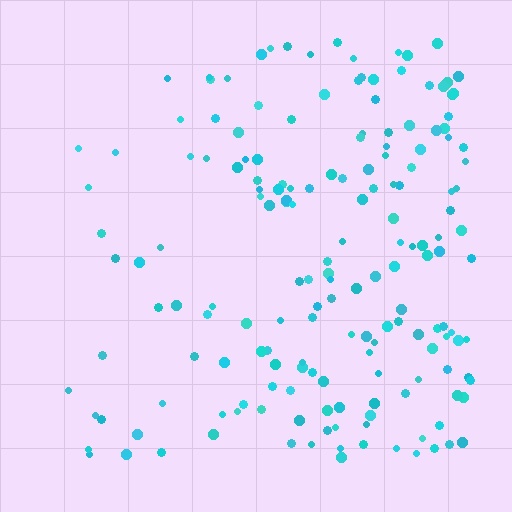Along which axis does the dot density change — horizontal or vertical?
Horizontal.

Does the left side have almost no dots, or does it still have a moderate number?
Still a moderate number, just noticeably fewer than the right.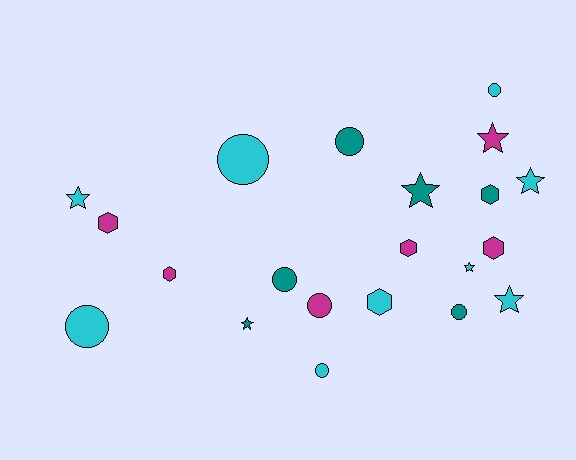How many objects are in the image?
There are 21 objects.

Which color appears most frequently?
Cyan, with 9 objects.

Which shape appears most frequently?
Circle, with 8 objects.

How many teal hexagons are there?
There is 1 teal hexagon.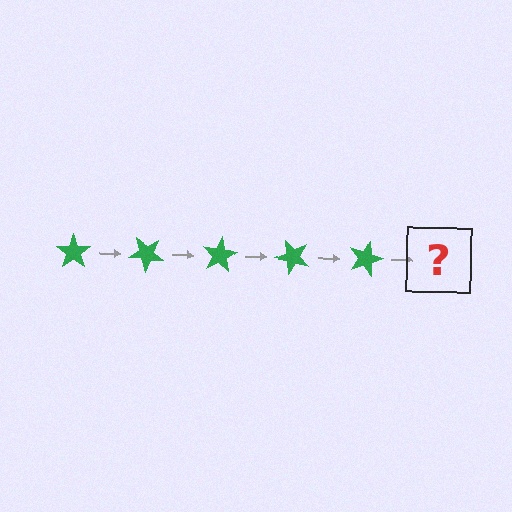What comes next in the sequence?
The next element should be a green star rotated 200 degrees.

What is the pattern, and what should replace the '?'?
The pattern is that the star rotates 40 degrees each step. The '?' should be a green star rotated 200 degrees.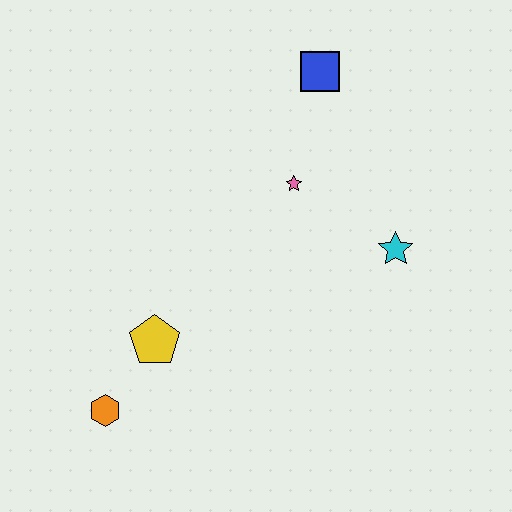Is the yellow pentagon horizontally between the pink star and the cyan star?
No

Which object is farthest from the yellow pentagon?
The blue square is farthest from the yellow pentagon.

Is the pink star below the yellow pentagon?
No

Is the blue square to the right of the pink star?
Yes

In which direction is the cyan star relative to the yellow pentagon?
The cyan star is to the right of the yellow pentagon.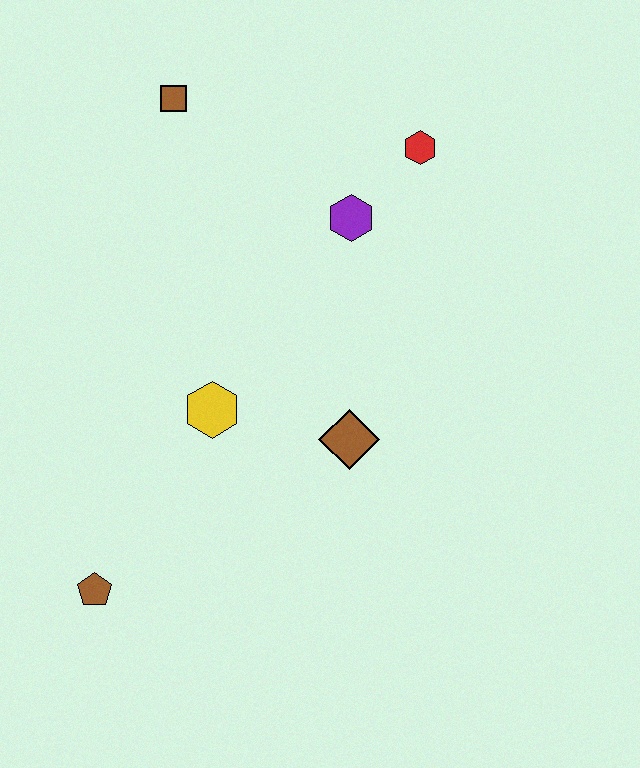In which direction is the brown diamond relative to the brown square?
The brown diamond is below the brown square.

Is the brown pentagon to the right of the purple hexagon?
No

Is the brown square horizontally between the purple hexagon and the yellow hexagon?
No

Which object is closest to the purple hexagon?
The red hexagon is closest to the purple hexagon.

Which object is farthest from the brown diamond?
The brown square is farthest from the brown diamond.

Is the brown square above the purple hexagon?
Yes